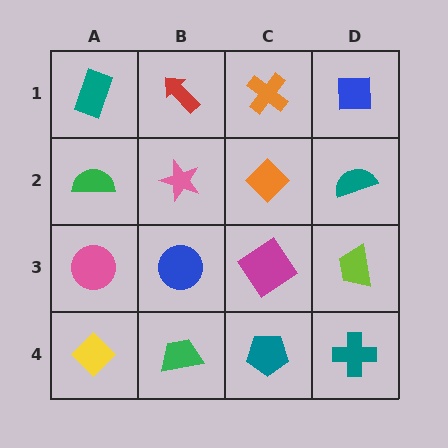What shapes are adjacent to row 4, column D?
A lime trapezoid (row 3, column D), a teal pentagon (row 4, column C).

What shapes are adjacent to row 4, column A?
A pink circle (row 3, column A), a green trapezoid (row 4, column B).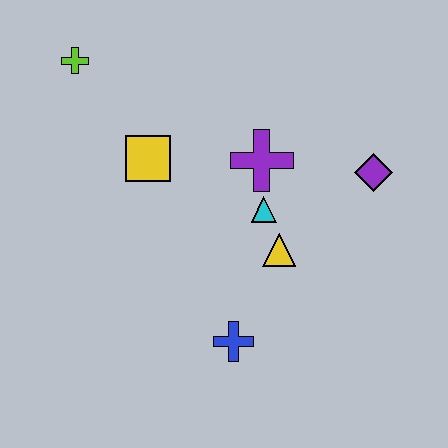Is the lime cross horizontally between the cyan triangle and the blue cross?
No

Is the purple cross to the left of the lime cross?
No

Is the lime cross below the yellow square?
No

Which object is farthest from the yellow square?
The purple diamond is farthest from the yellow square.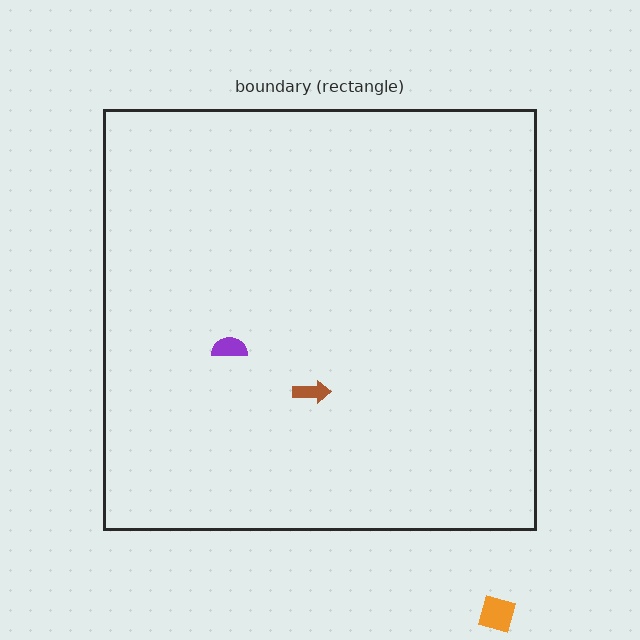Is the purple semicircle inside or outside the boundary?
Inside.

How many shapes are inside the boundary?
2 inside, 1 outside.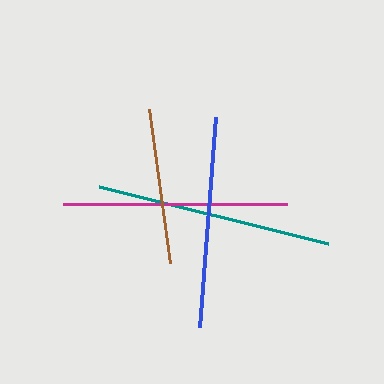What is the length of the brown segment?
The brown segment is approximately 155 pixels long.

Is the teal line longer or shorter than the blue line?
The teal line is longer than the blue line.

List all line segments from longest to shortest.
From longest to shortest: teal, magenta, blue, brown.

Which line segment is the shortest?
The brown line is the shortest at approximately 155 pixels.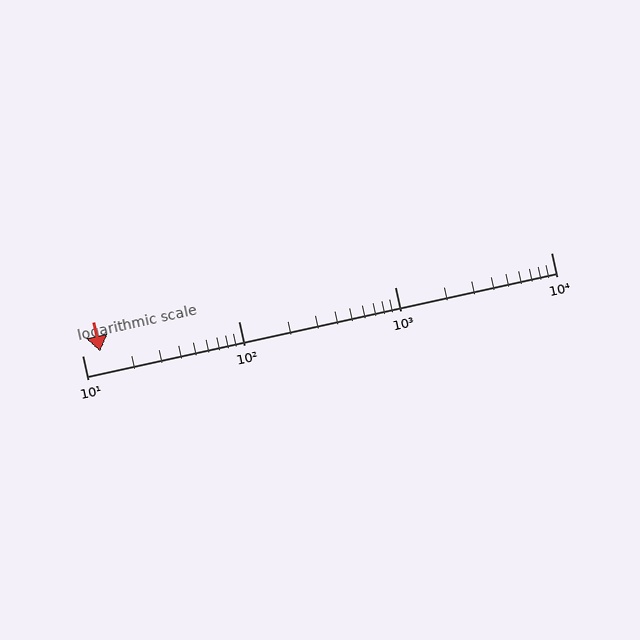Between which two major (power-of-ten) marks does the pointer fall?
The pointer is between 10 and 100.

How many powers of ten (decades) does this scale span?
The scale spans 3 decades, from 10 to 10000.